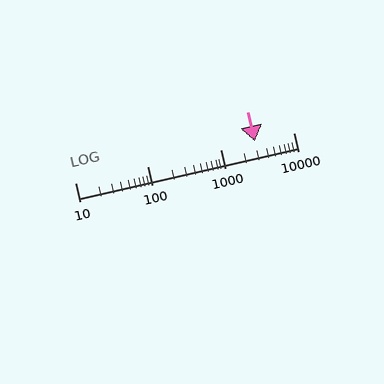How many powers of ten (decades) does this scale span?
The scale spans 3 decades, from 10 to 10000.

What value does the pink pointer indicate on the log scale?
The pointer indicates approximately 3000.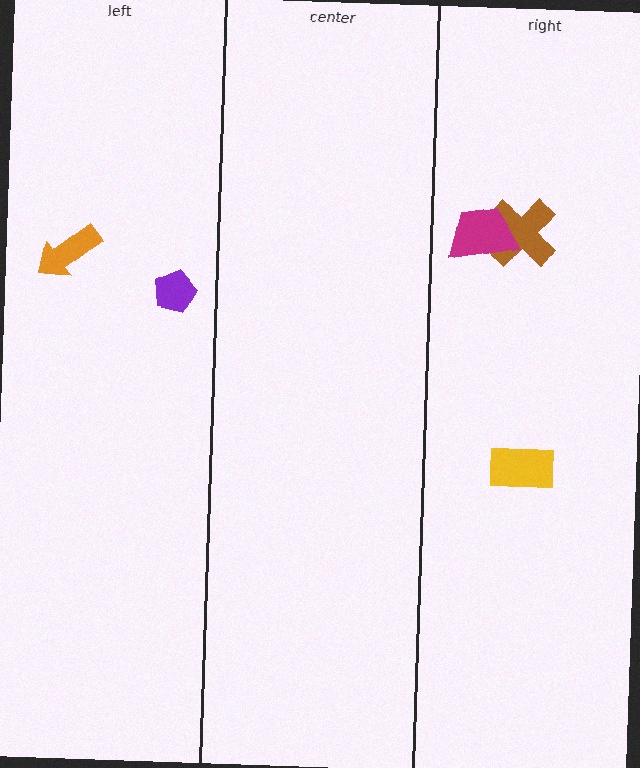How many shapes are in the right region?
3.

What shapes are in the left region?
The orange arrow, the purple pentagon.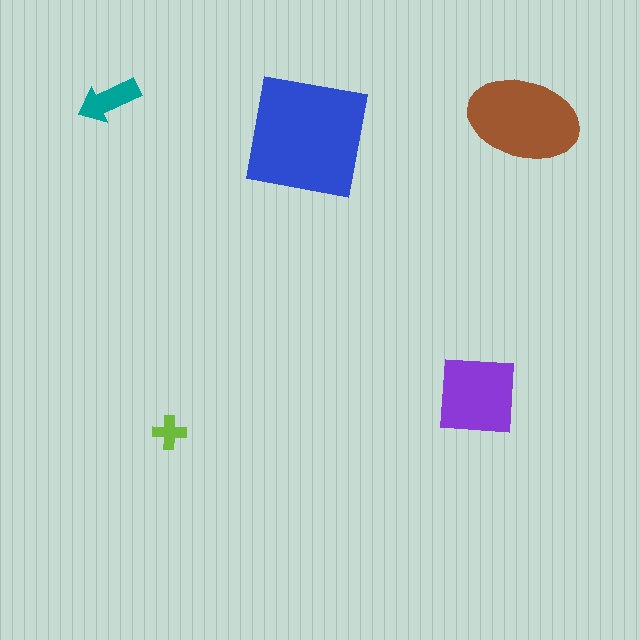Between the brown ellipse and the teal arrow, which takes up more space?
The brown ellipse.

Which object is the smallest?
The lime cross.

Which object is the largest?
The blue square.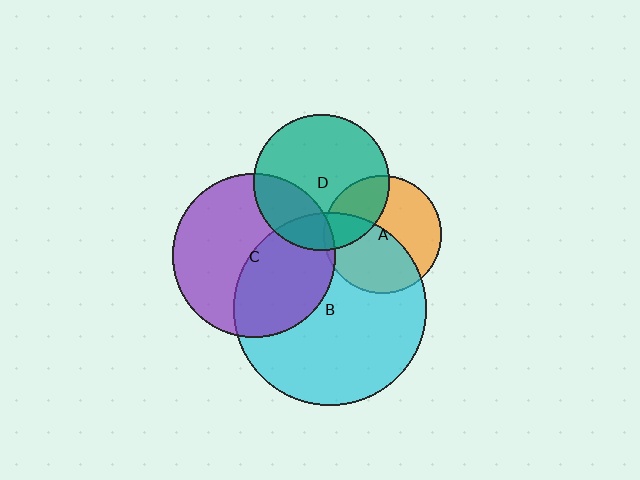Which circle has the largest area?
Circle B (cyan).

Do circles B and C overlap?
Yes.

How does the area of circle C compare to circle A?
Approximately 1.9 times.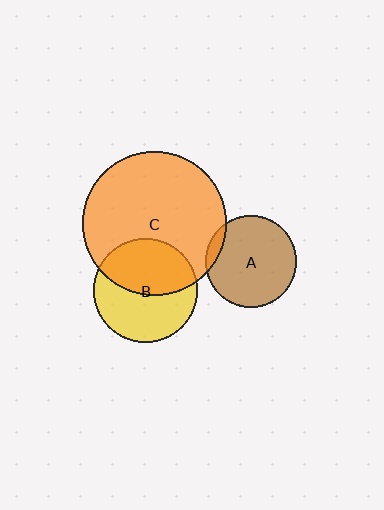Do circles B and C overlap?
Yes.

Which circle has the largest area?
Circle C (orange).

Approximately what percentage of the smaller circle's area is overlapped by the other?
Approximately 45%.